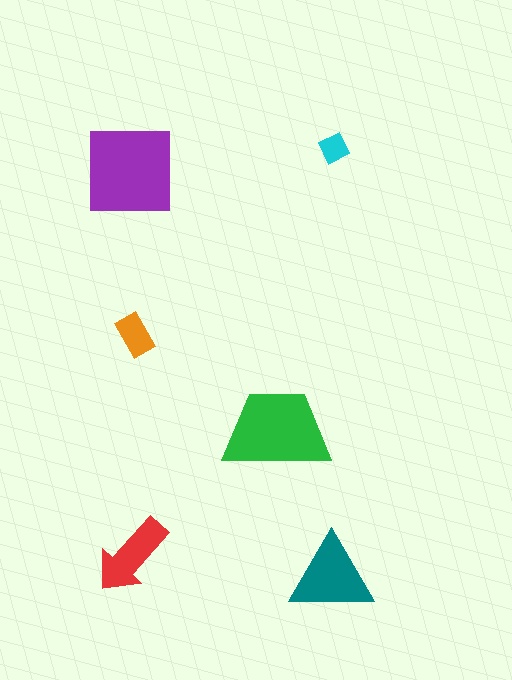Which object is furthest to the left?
The purple square is leftmost.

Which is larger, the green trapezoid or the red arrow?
The green trapezoid.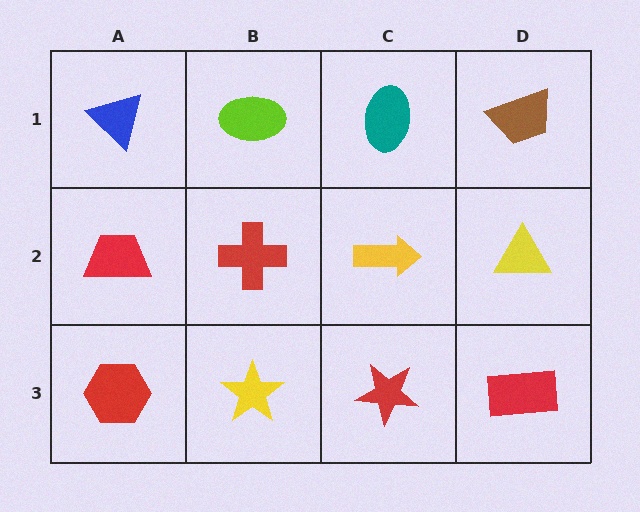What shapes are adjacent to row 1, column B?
A red cross (row 2, column B), a blue triangle (row 1, column A), a teal ellipse (row 1, column C).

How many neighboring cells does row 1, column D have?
2.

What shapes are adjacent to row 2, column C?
A teal ellipse (row 1, column C), a red star (row 3, column C), a red cross (row 2, column B), a yellow triangle (row 2, column D).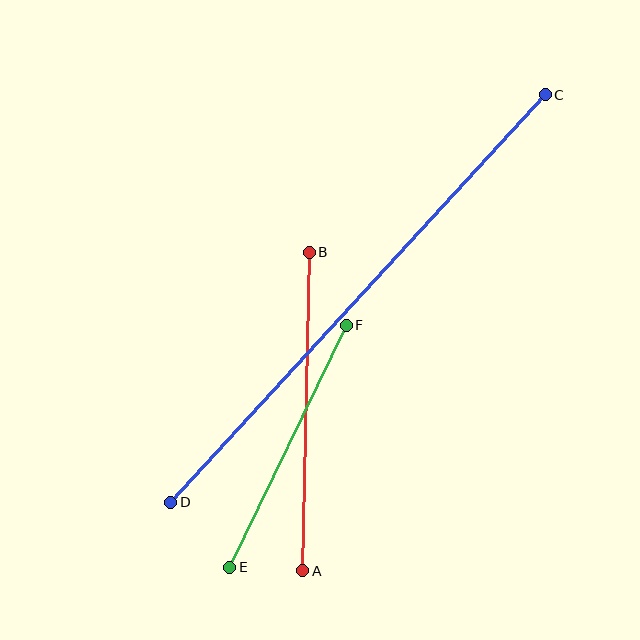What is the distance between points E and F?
The distance is approximately 268 pixels.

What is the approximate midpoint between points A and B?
The midpoint is at approximately (306, 412) pixels.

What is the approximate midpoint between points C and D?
The midpoint is at approximately (358, 299) pixels.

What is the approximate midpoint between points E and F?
The midpoint is at approximately (288, 446) pixels.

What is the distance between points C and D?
The distance is approximately 553 pixels.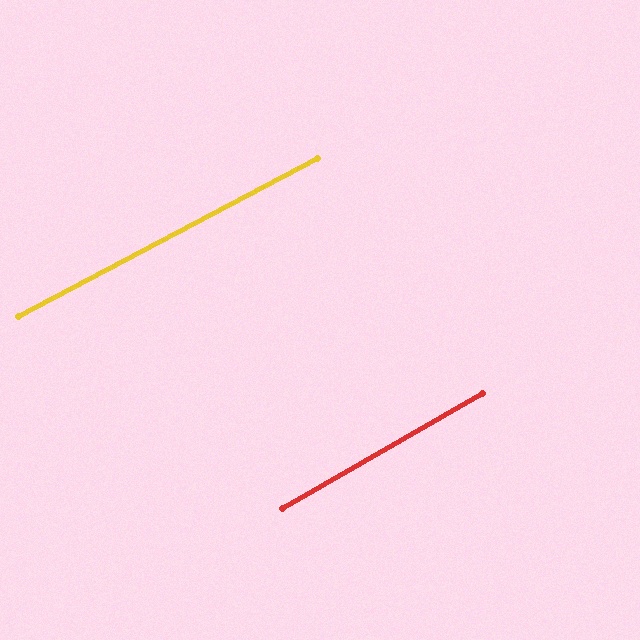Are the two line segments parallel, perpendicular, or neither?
Parallel — their directions differ by only 1.9°.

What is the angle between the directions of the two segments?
Approximately 2 degrees.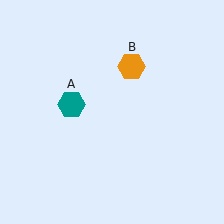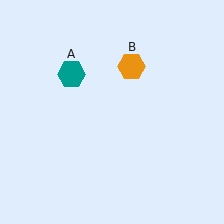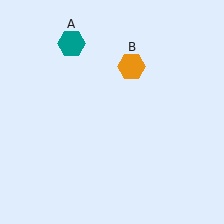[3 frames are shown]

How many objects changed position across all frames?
1 object changed position: teal hexagon (object A).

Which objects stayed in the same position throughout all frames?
Orange hexagon (object B) remained stationary.